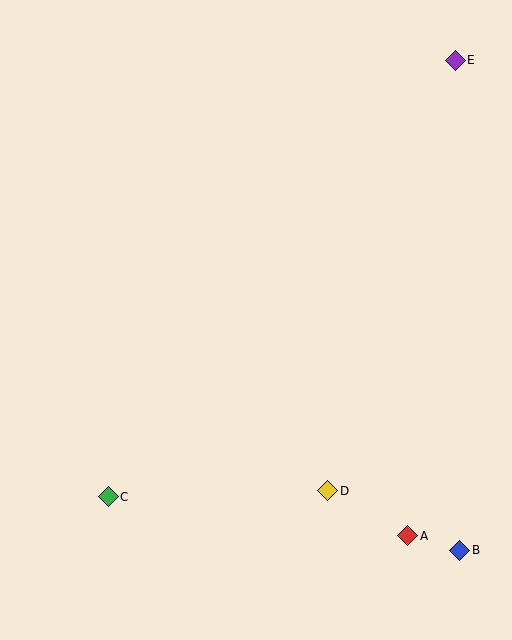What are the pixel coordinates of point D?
Point D is at (328, 491).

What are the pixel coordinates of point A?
Point A is at (407, 536).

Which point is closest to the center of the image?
Point D at (328, 491) is closest to the center.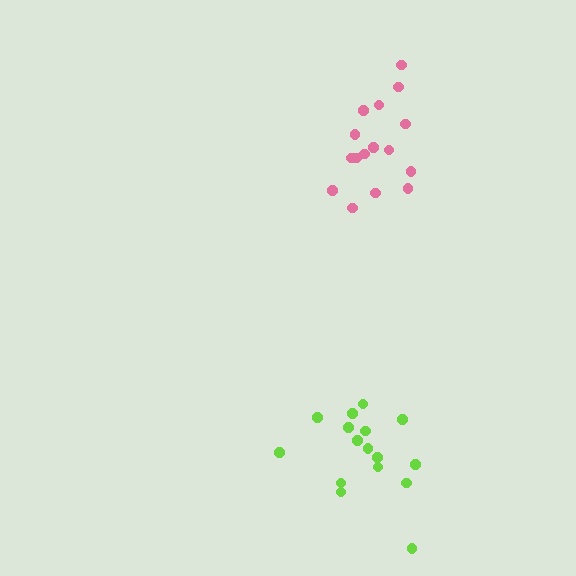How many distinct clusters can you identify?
There are 2 distinct clusters.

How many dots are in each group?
Group 1: 16 dots, Group 2: 16 dots (32 total).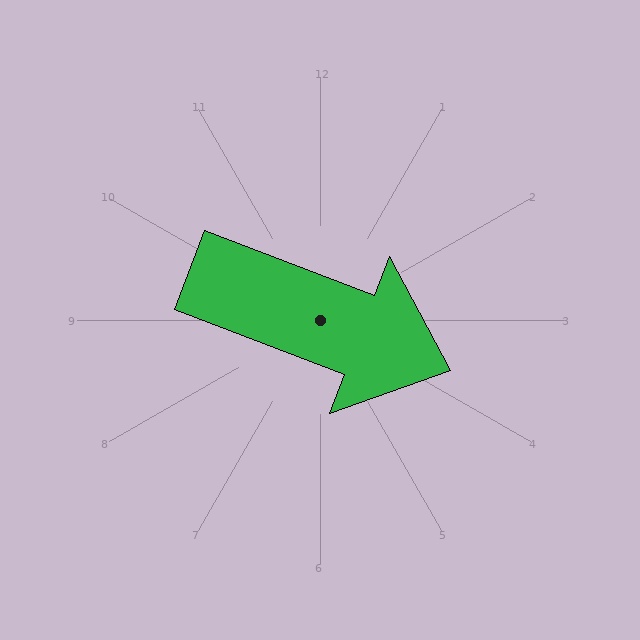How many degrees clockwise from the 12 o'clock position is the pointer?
Approximately 111 degrees.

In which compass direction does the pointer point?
East.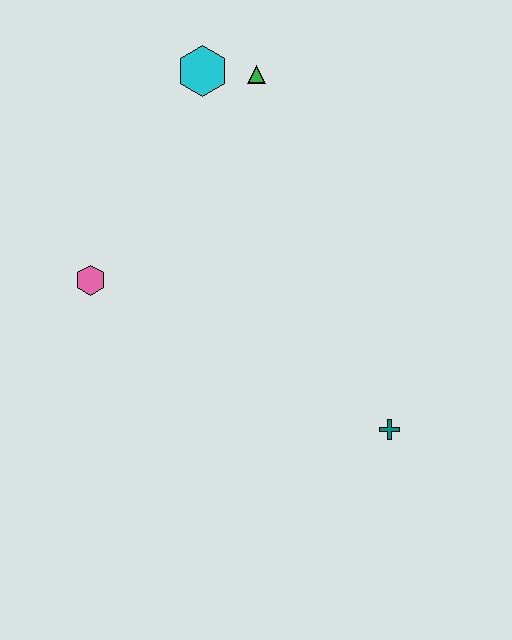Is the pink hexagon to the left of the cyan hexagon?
Yes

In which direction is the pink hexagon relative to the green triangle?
The pink hexagon is below the green triangle.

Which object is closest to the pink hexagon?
The cyan hexagon is closest to the pink hexagon.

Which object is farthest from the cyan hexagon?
The teal cross is farthest from the cyan hexagon.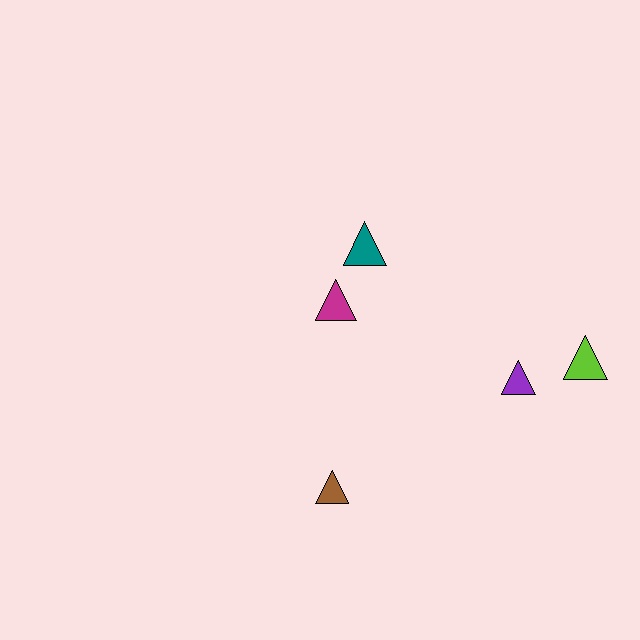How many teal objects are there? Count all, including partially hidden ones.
There is 1 teal object.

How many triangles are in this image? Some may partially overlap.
There are 5 triangles.